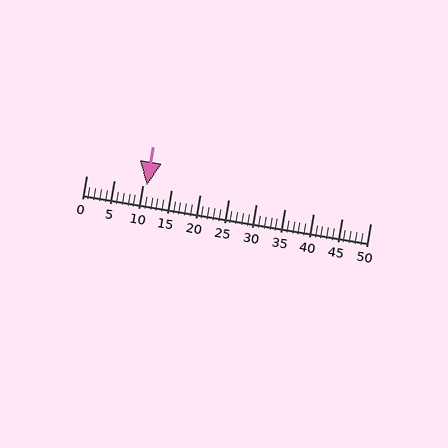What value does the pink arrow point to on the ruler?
The pink arrow points to approximately 11.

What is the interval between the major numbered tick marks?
The major tick marks are spaced 5 units apart.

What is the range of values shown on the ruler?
The ruler shows values from 0 to 50.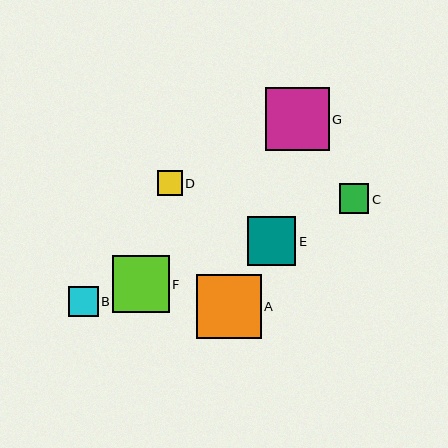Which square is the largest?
Square A is the largest with a size of approximately 64 pixels.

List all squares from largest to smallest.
From largest to smallest: A, G, F, E, B, C, D.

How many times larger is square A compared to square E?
Square A is approximately 1.3 times the size of square E.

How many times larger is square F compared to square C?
Square F is approximately 1.9 times the size of square C.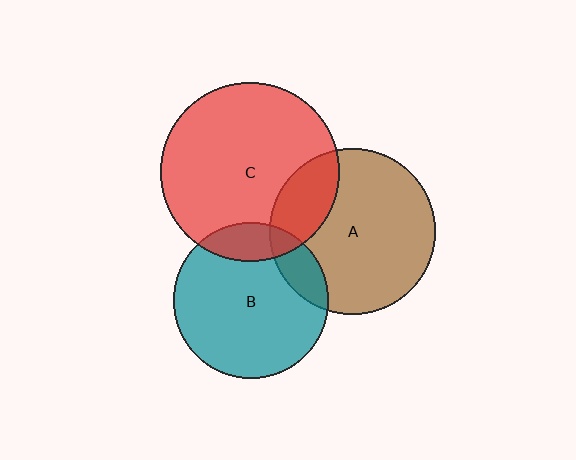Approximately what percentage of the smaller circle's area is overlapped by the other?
Approximately 15%.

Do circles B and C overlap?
Yes.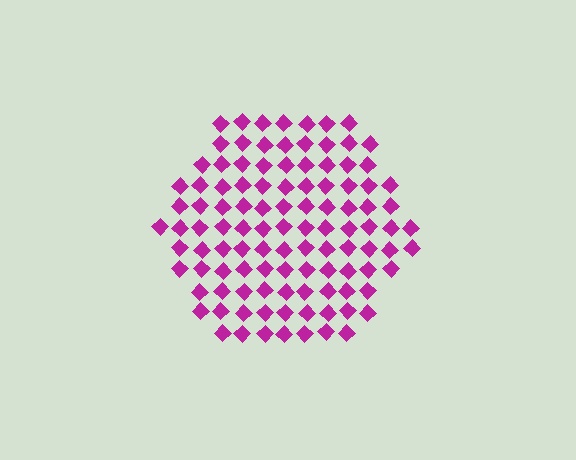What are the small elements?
The small elements are diamonds.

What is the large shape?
The large shape is a hexagon.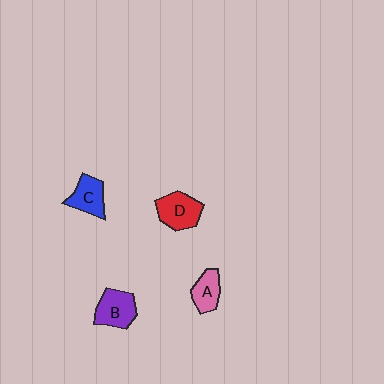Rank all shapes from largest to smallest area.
From largest to smallest: D (red), B (purple), C (blue), A (pink).